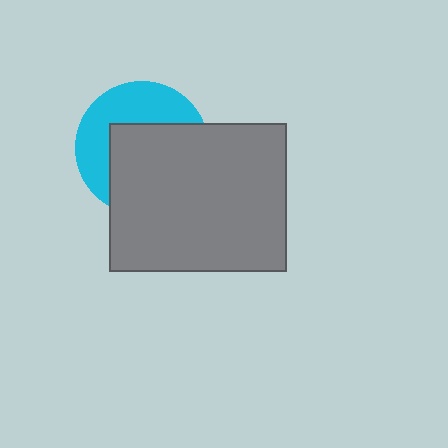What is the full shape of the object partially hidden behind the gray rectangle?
The partially hidden object is a cyan circle.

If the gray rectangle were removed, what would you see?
You would see the complete cyan circle.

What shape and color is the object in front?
The object in front is a gray rectangle.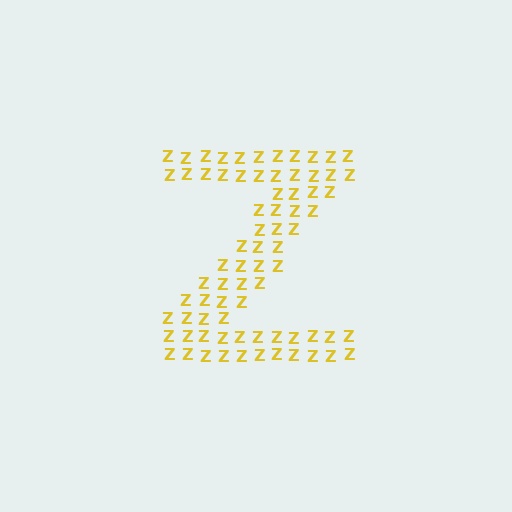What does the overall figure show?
The overall figure shows the letter Z.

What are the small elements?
The small elements are letter Z's.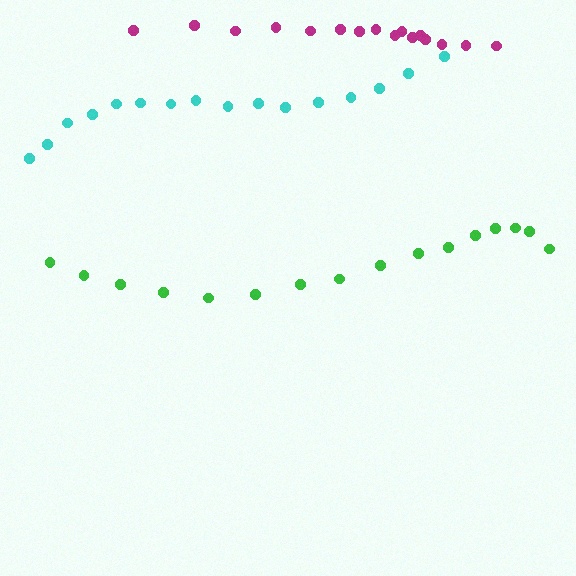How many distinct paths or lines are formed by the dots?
There are 3 distinct paths.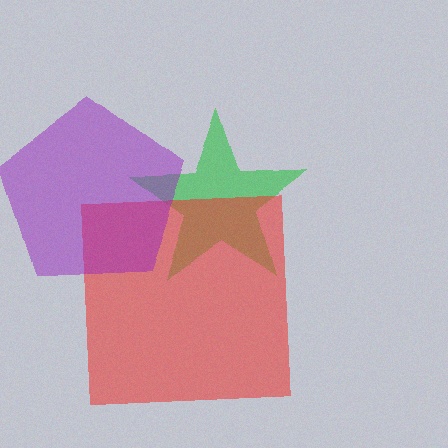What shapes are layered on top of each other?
The layered shapes are: a green star, a red square, a purple pentagon.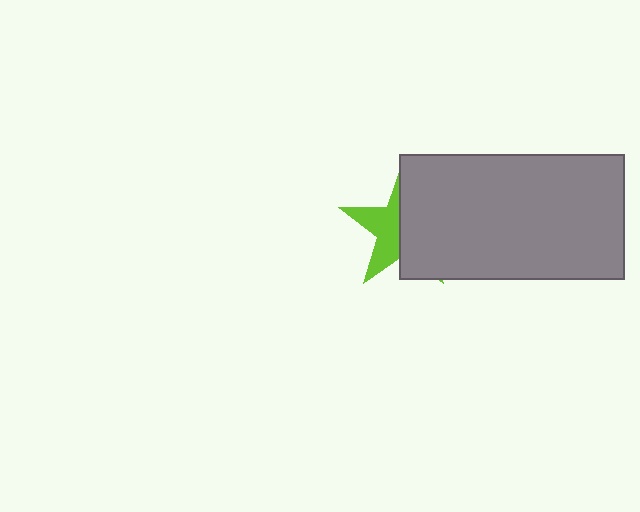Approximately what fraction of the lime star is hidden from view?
Roughly 56% of the lime star is hidden behind the gray rectangle.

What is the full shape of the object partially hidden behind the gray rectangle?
The partially hidden object is a lime star.